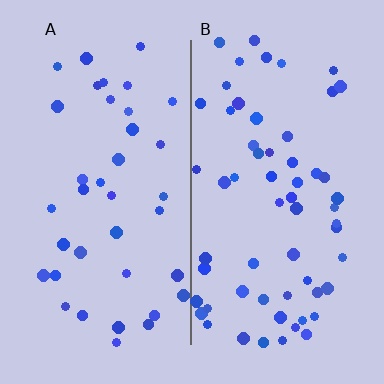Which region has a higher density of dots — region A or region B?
B (the right).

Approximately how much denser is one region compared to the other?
Approximately 1.6× — region B over region A.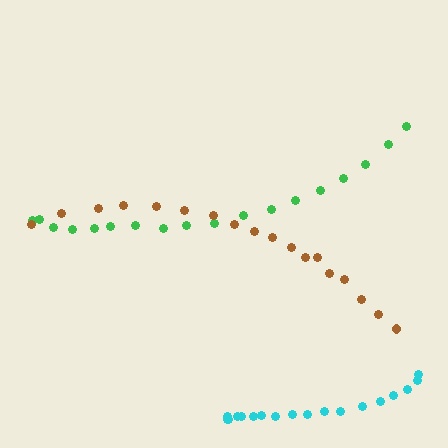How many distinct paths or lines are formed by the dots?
There are 3 distinct paths.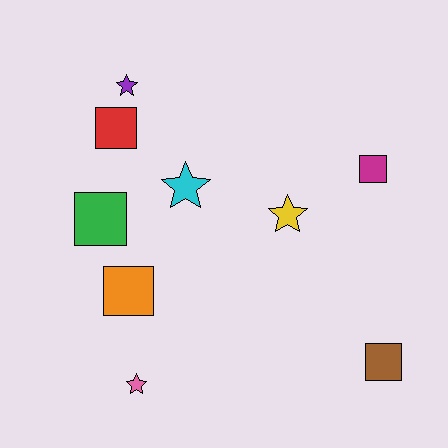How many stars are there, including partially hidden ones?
There are 4 stars.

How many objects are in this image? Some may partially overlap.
There are 9 objects.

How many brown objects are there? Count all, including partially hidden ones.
There is 1 brown object.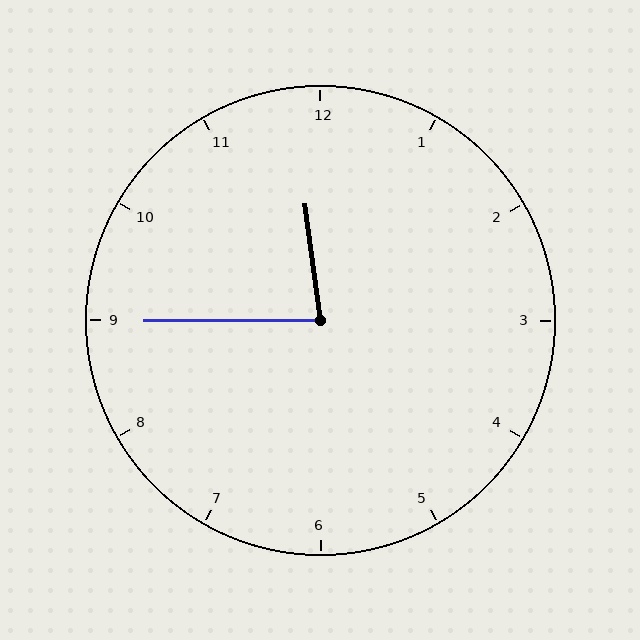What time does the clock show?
11:45.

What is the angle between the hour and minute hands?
Approximately 82 degrees.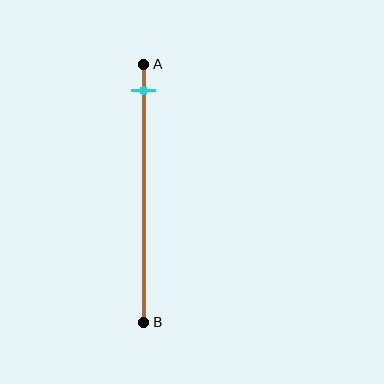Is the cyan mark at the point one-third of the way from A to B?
No, the mark is at about 10% from A, not at the 33% one-third point.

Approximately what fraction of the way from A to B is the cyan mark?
The cyan mark is approximately 10% of the way from A to B.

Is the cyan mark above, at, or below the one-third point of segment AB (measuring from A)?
The cyan mark is above the one-third point of segment AB.